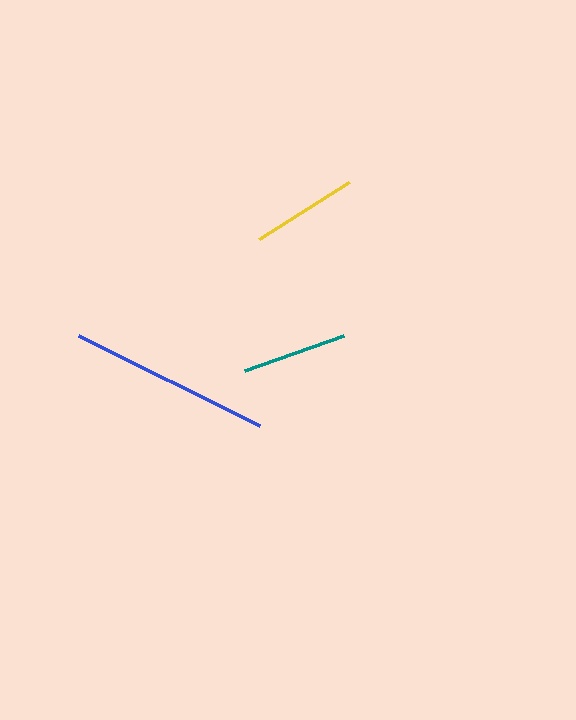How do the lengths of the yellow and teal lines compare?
The yellow and teal lines are approximately the same length.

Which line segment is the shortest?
The teal line is the shortest at approximately 105 pixels.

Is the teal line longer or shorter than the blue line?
The blue line is longer than the teal line.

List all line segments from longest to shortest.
From longest to shortest: blue, yellow, teal.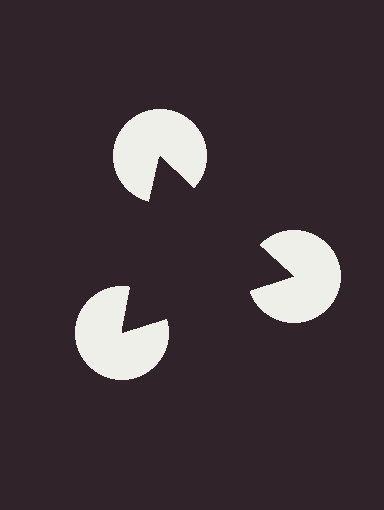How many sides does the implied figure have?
3 sides.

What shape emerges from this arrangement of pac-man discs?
An illusory triangle — its edges are inferred from the aligned wedge cuts in the pac-man discs, not physically drawn.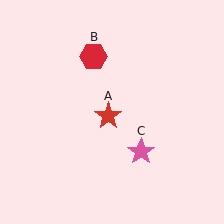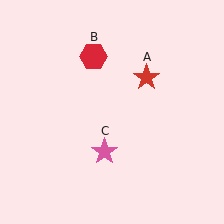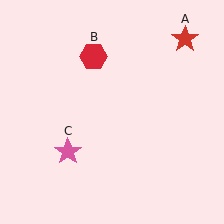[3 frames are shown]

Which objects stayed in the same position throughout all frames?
Red hexagon (object B) remained stationary.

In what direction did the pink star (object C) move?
The pink star (object C) moved left.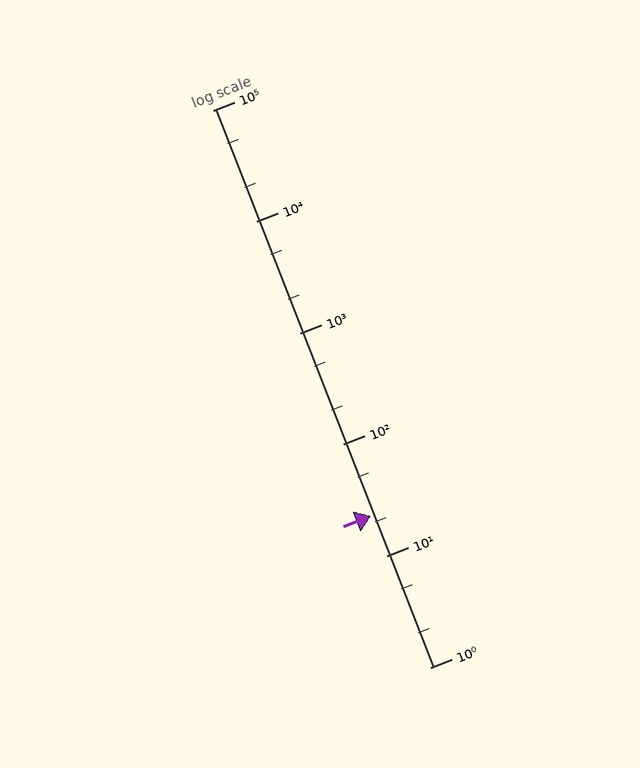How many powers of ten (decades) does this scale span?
The scale spans 5 decades, from 1 to 100000.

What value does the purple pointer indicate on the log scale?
The pointer indicates approximately 23.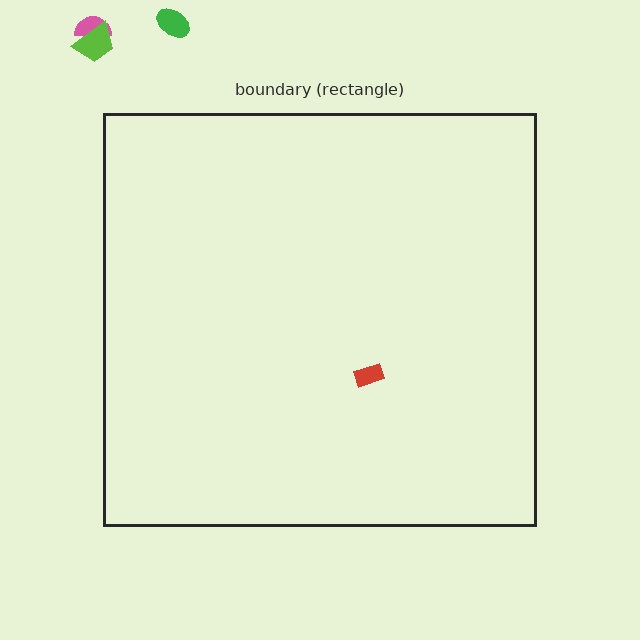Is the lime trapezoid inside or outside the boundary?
Outside.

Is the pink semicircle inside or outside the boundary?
Outside.